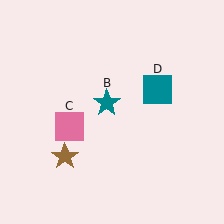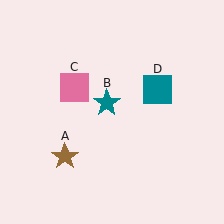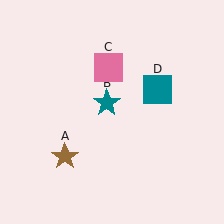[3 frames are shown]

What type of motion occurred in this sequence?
The pink square (object C) rotated clockwise around the center of the scene.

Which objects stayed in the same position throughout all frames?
Brown star (object A) and teal star (object B) and teal square (object D) remained stationary.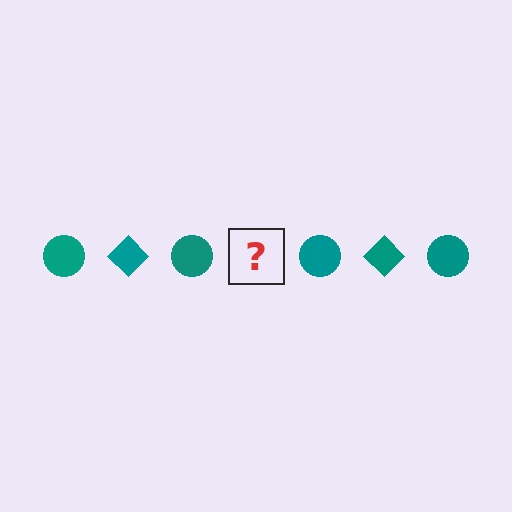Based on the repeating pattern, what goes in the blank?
The blank should be a teal diamond.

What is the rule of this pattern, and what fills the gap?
The rule is that the pattern cycles through circle, diamond shapes in teal. The gap should be filled with a teal diamond.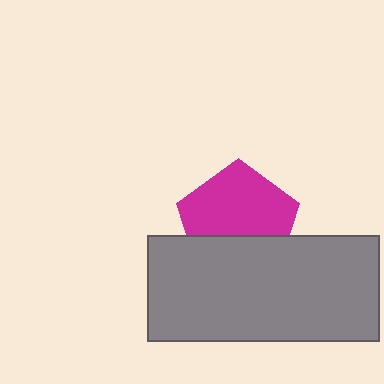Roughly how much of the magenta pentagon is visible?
About half of it is visible (roughly 64%).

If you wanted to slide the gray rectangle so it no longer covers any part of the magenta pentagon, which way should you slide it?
Slide it down — that is the most direct way to separate the two shapes.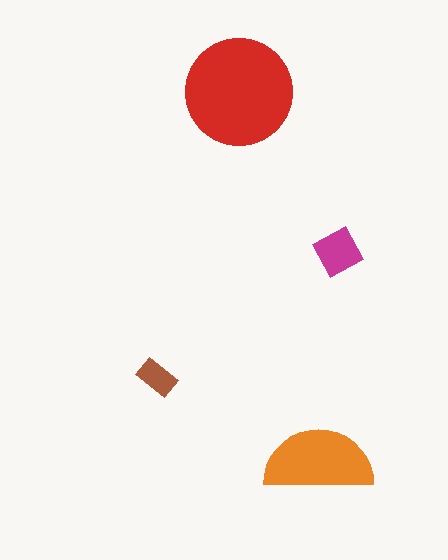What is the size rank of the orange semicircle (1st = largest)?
2nd.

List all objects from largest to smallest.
The red circle, the orange semicircle, the magenta diamond, the brown rectangle.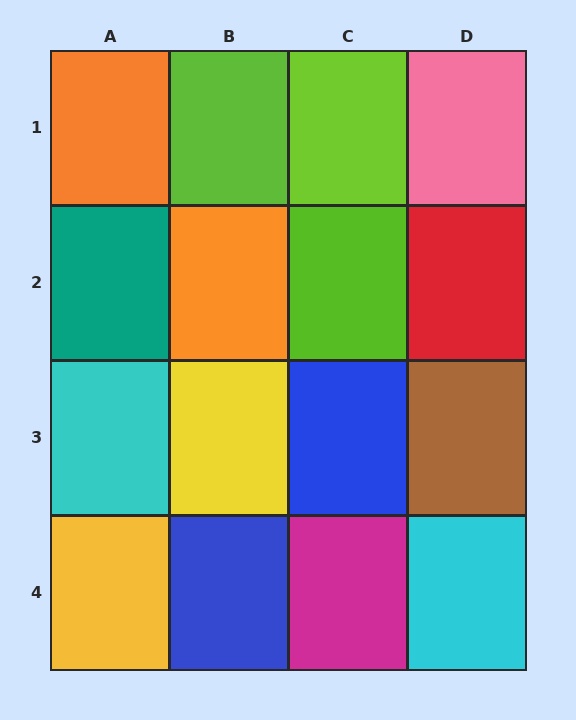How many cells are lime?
3 cells are lime.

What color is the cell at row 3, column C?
Blue.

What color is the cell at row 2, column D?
Red.